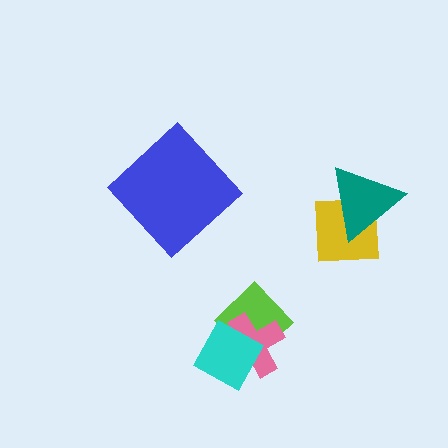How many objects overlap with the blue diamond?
0 objects overlap with the blue diamond.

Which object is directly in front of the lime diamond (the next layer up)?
The pink cross is directly in front of the lime diamond.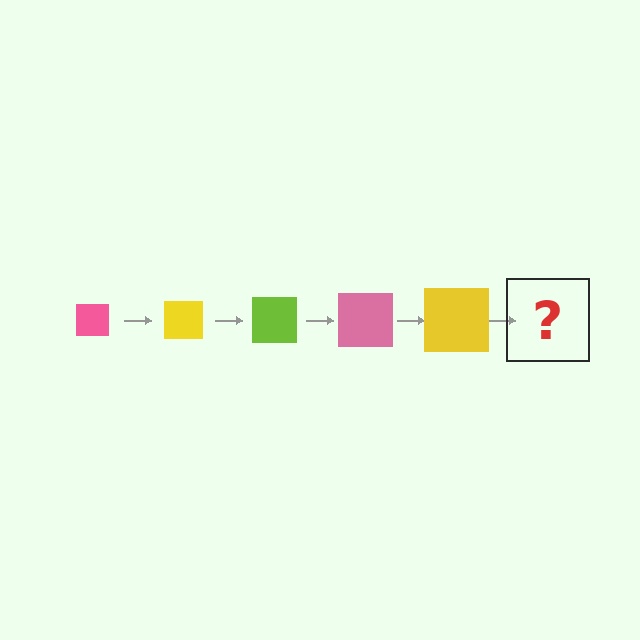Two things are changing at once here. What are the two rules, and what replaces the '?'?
The two rules are that the square grows larger each step and the color cycles through pink, yellow, and lime. The '?' should be a lime square, larger than the previous one.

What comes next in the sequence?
The next element should be a lime square, larger than the previous one.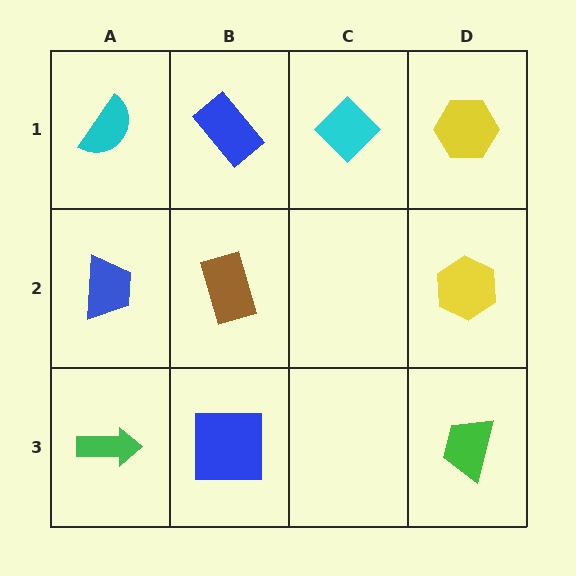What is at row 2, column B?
A brown rectangle.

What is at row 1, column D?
A yellow hexagon.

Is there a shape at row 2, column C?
No, that cell is empty.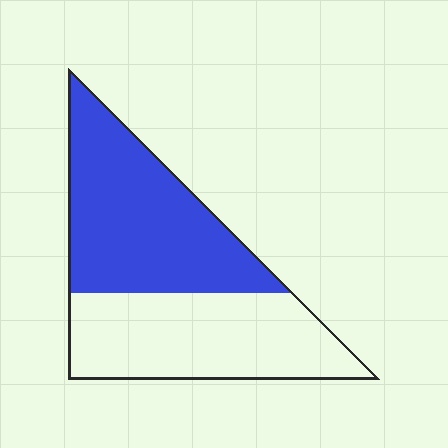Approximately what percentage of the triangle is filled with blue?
Approximately 50%.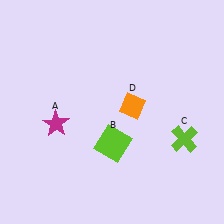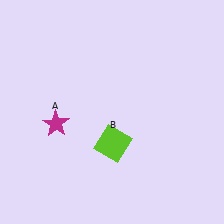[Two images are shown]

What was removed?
The lime cross (C), the orange diamond (D) were removed in Image 2.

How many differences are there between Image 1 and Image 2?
There are 2 differences between the two images.